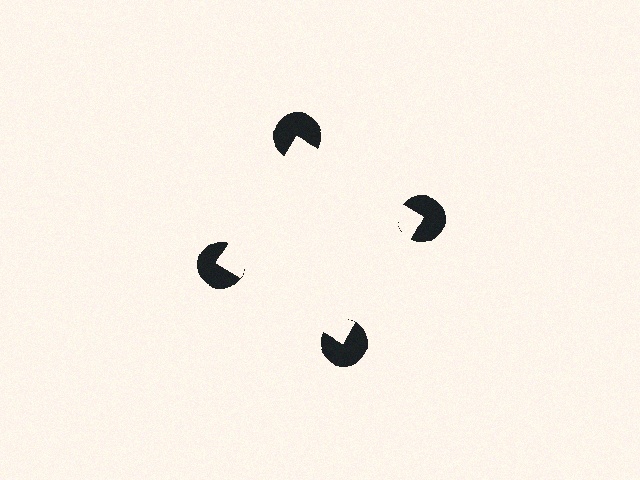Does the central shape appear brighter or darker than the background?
It typically appears slightly brighter than the background, even though no actual brightness change is drawn.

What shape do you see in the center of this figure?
An illusory square — its edges are inferred from the aligned wedge cuts in the pac-man discs, not physically drawn.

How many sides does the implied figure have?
4 sides.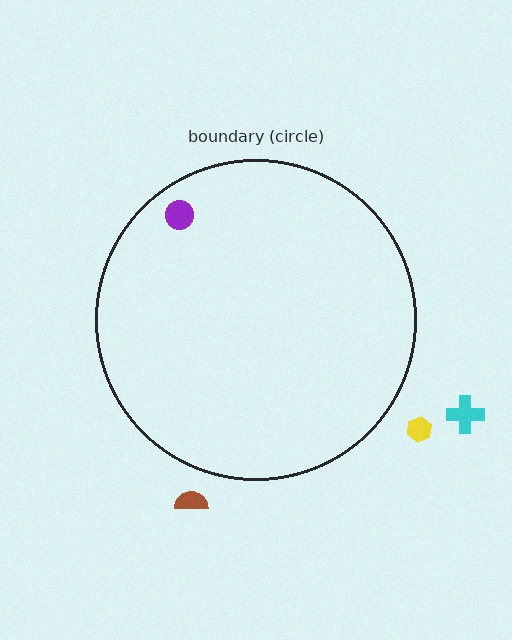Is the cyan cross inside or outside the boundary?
Outside.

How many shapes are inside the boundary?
1 inside, 3 outside.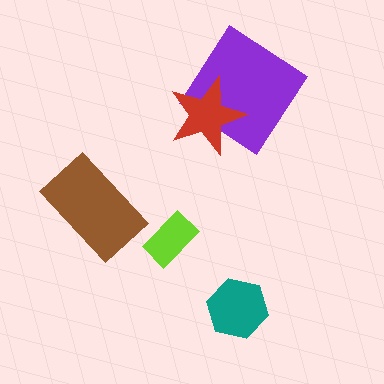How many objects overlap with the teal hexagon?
0 objects overlap with the teal hexagon.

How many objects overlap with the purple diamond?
1 object overlaps with the purple diamond.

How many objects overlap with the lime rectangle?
0 objects overlap with the lime rectangle.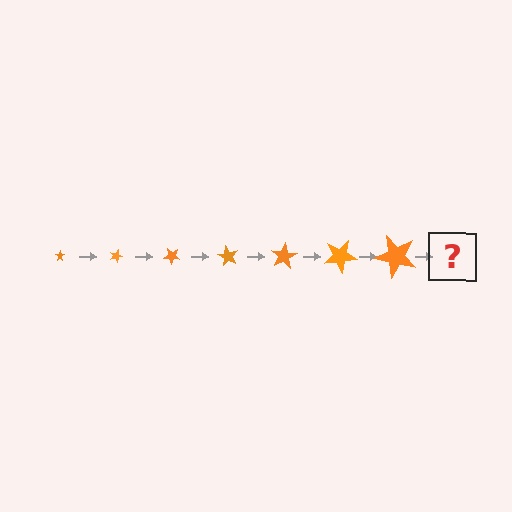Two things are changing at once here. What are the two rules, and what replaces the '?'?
The two rules are that the star grows larger each step and it rotates 20 degrees each step. The '?' should be a star, larger than the previous one and rotated 140 degrees from the start.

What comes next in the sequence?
The next element should be a star, larger than the previous one and rotated 140 degrees from the start.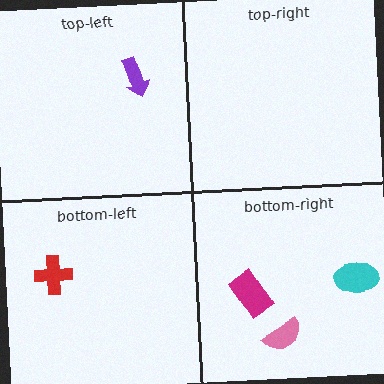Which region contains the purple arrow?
The top-left region.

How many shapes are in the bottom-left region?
1.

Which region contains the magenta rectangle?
The bottom-right region.